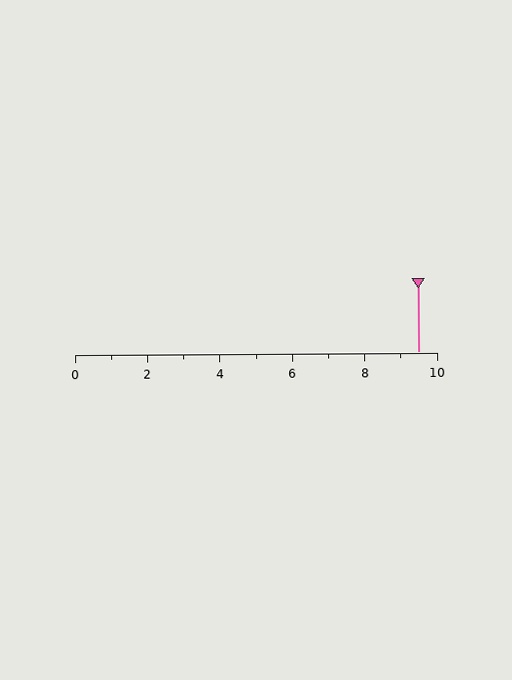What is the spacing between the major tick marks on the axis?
The major ticks are spaced 2 apart.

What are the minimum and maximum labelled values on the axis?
The axis runs from 0 to 10.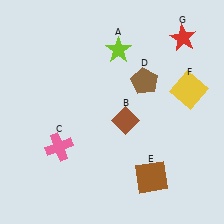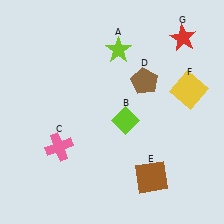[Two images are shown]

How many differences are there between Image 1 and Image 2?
There is 1 difference between the two images.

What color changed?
The diamond (B) changed from brown in Image 1 to lime in Image 2.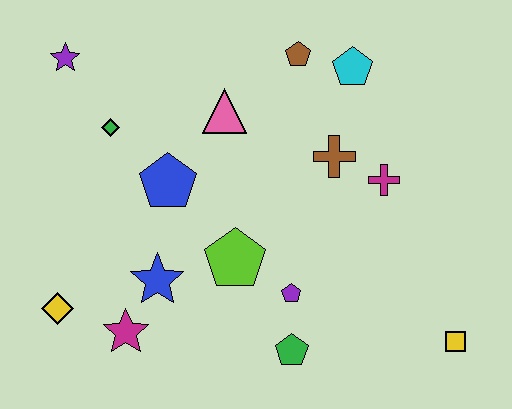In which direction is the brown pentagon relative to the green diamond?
The brown pentagon is to the right of the green diamond.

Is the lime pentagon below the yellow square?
No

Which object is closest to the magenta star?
The blue star is closest to the magenta star.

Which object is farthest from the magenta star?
The cyan pentagon is farthest from the magenta star.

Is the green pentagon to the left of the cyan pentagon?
Yes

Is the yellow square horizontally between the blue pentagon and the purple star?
No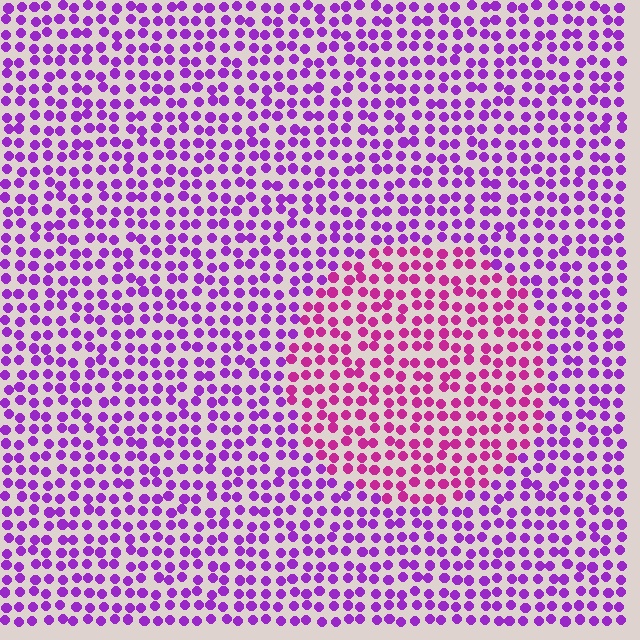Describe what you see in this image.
The image is filled with small purple elements in a uniform arrangement. A circle-shaped region is visible where the elements are tinted to a slightly different hue, forming a subtle color boundary.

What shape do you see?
I see a circle.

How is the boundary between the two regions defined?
The boundary is defined purely by a slight shift in hue (about 36 degrees). Spacing, size, and orientation are identical on both sides.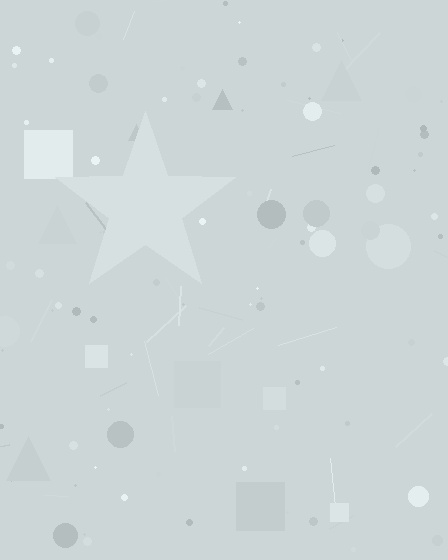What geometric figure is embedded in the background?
A star is embedded in the background.